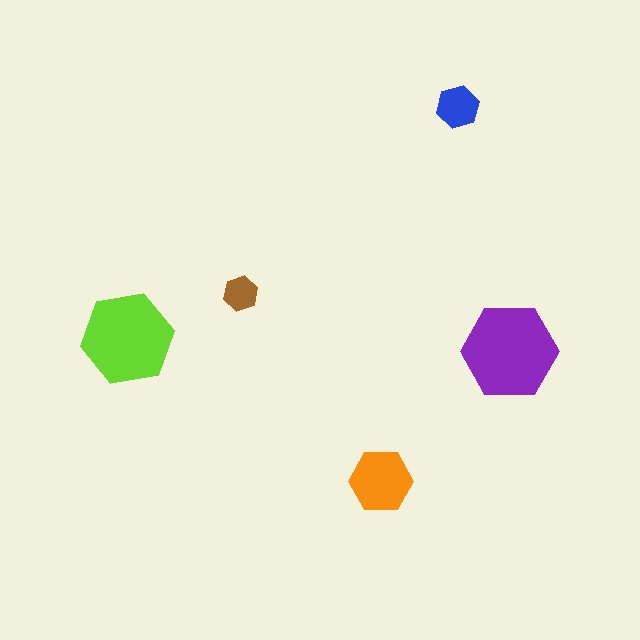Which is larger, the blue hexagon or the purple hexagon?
The purple one.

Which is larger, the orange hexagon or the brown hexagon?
The orange one.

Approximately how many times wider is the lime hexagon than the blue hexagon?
About 2 times wider.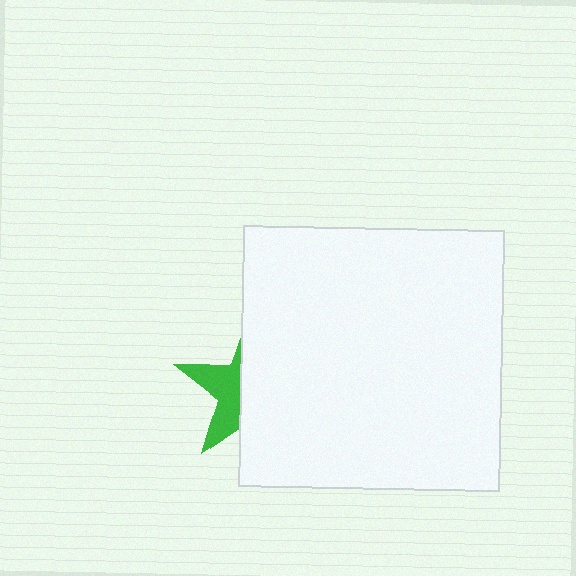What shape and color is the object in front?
The object in front is a white square.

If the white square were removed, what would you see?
You would see the complete green star.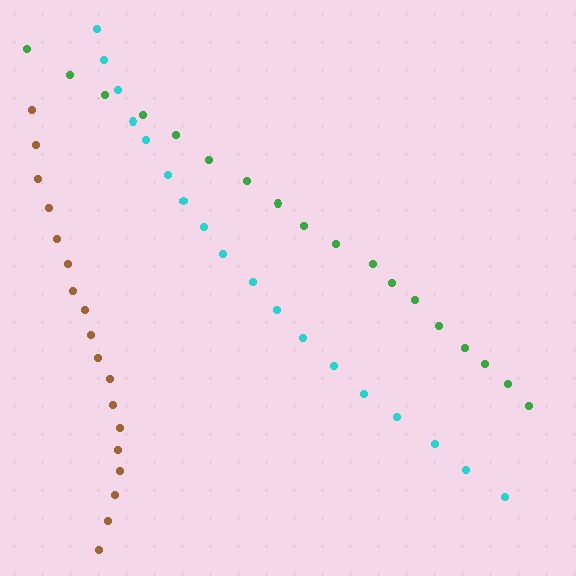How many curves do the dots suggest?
There are 3 distinct paths.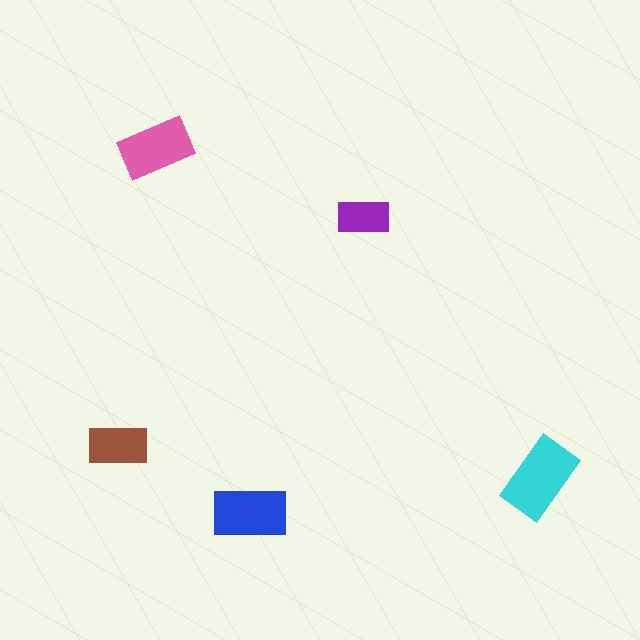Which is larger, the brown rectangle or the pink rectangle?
The pink one.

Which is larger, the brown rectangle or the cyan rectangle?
The cyan one.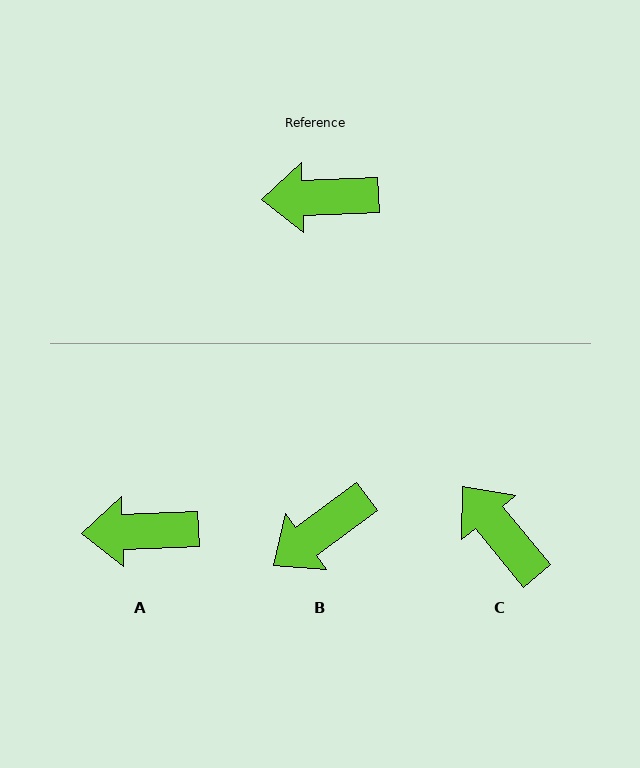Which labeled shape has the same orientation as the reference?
A.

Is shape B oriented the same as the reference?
No, it is off by about 34 degrees.